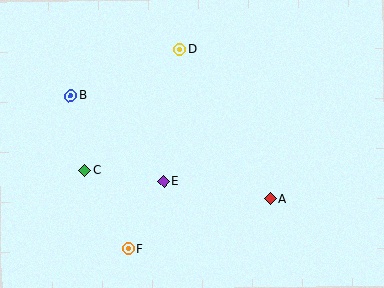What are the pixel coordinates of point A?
Point A is at (270, 199).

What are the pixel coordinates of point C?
Point C is at (85, 171).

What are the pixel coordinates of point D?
Point D is at (180, 49).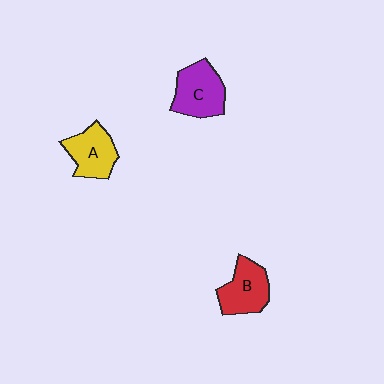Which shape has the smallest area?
Shape A (yellow).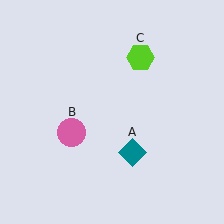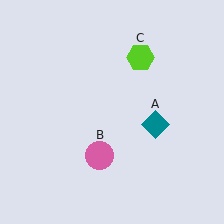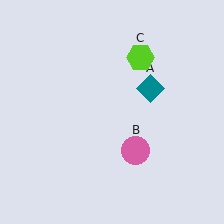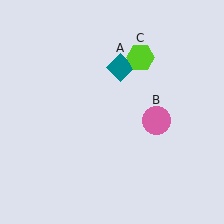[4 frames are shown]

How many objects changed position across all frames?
2 objects changed position: teal diamond (object A), pink circle (object B).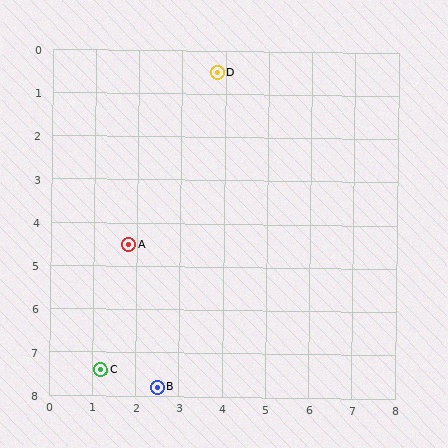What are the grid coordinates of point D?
Point D is at approximately (3.8, 0.5).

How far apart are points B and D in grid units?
Points B and D are about 7.4 grid units apart.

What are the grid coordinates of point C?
Point C is at approximately (1.2, 7.4).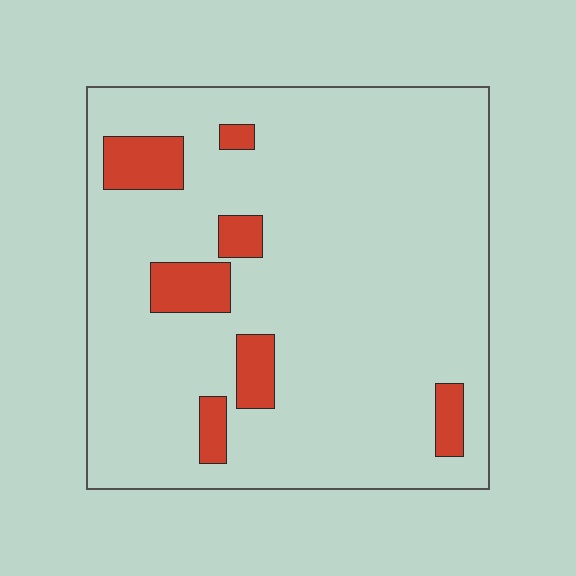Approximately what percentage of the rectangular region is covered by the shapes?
Approximately 10%.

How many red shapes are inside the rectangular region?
7.